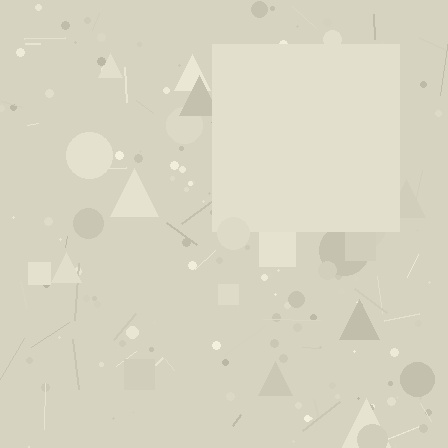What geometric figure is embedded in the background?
A square is embedded in the background.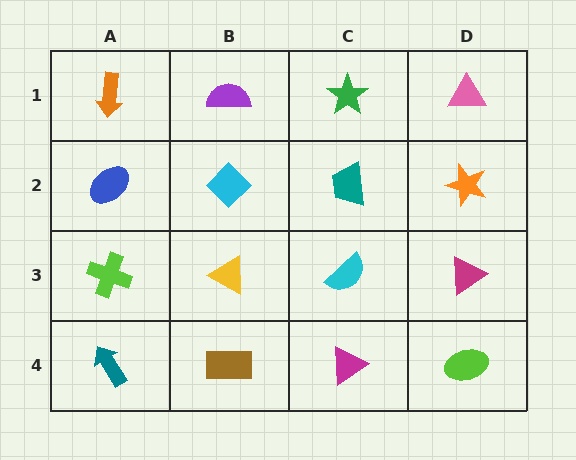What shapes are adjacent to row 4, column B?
A yellow triangle (row 3, column B), a teal arrow (row 4, column A), a magenta triangle (row 4, column C).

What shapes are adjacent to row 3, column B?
A cyan diamond (row 2, column B), a brown rectangle (row 4, column B), a lime cross (row 3, column A), a cyan semicircle (row 3, column C).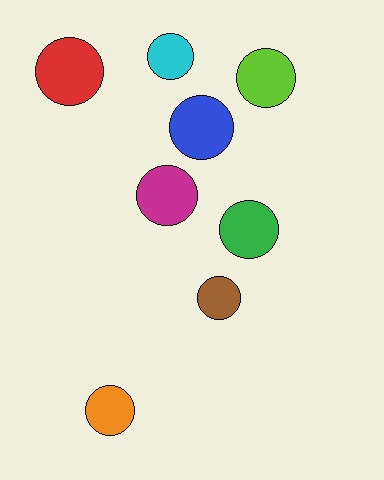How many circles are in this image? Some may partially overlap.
There are 8 circles.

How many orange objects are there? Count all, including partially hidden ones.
There is 1 orange object.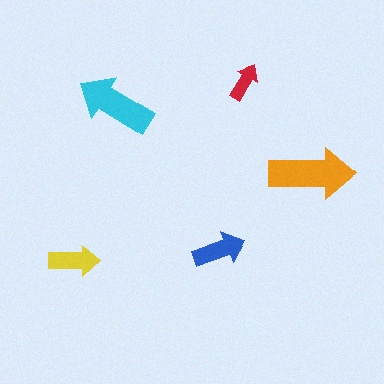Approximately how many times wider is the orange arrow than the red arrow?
About 2.5 times wider.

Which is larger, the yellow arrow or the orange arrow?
The orange one.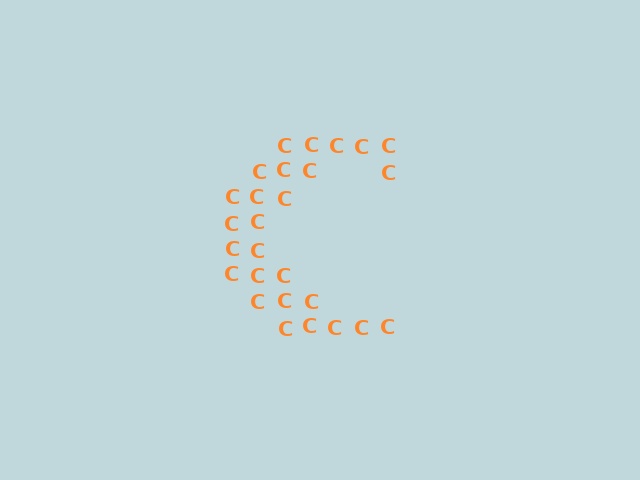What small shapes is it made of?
It is made of small letter C's.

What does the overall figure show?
The overall figure shows the letter C.